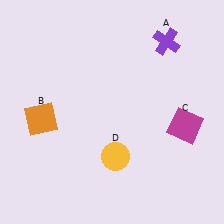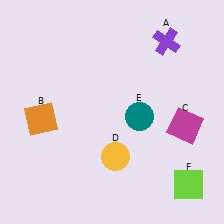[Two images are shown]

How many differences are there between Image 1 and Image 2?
There are 2 differences between the two images.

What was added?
A teal circle (E), a lime square (F) were added in Image 2.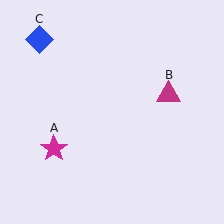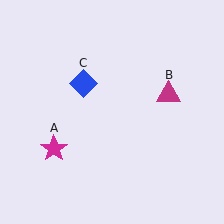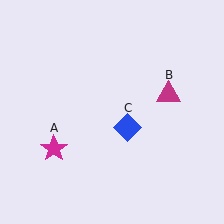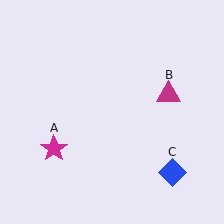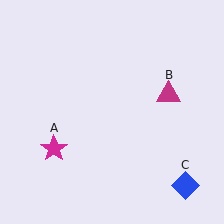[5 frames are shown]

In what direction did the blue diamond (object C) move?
The blue diamond (object C) moved down and to the right.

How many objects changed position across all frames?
1 object changed position: blue diamond (object C).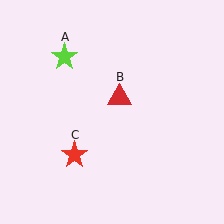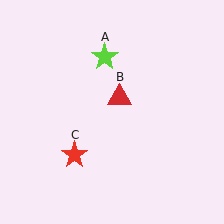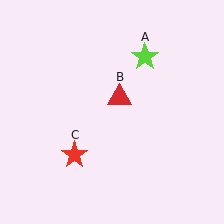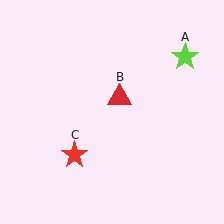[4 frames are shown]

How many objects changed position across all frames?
1 object changed position: lime star (object A).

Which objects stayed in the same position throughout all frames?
Red triangle (object B) and red star (object C) remained stationary.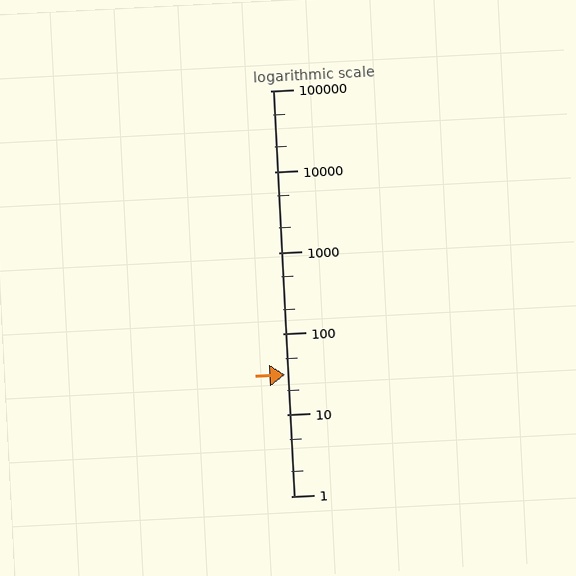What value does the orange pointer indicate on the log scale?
The pointer indicates approximately 31.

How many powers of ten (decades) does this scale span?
The scale spans 5 decades, from 1 to 100000.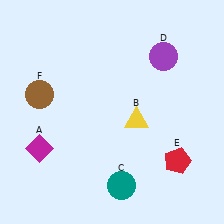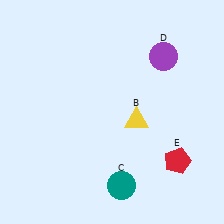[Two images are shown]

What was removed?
The magenta diamond (A), the brown circle (F) were removed in Image 2.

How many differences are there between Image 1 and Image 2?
There are 2 differences between the two images.